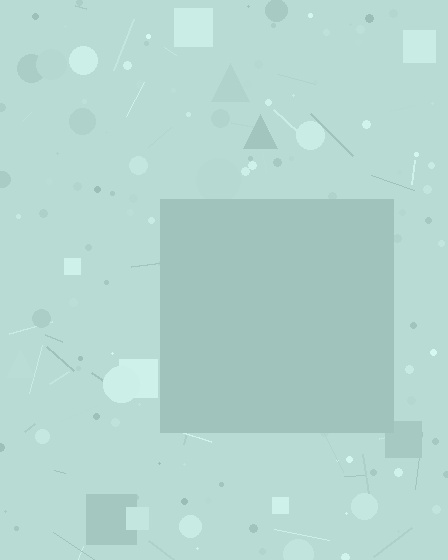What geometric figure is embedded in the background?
A square is embedded in the background.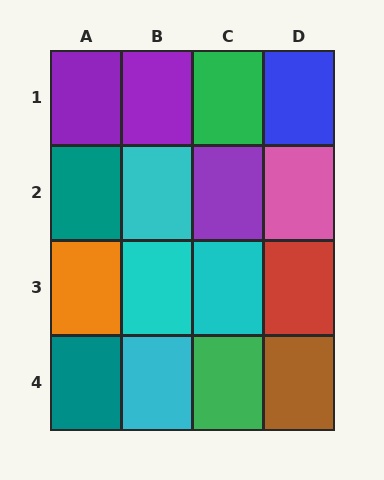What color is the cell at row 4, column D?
Brown.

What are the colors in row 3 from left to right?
Orange, cyan, cyan, red.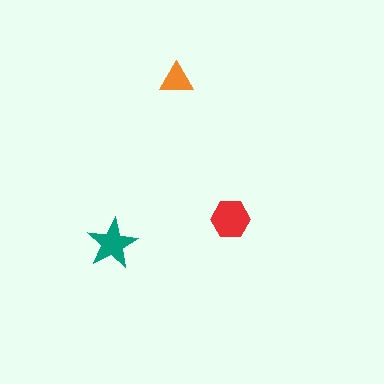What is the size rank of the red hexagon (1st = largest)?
1st.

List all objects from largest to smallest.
The red hexagon, the teal star, the orange triangle.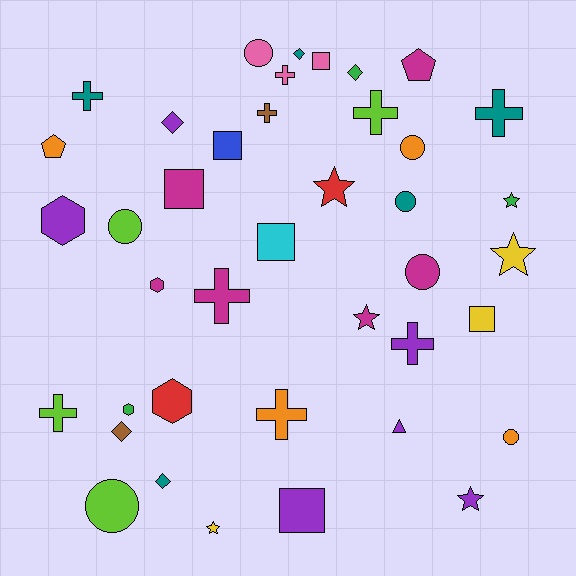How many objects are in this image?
There are 40 objects.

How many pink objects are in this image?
There are 3 pink objects.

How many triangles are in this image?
There is 1 triangle.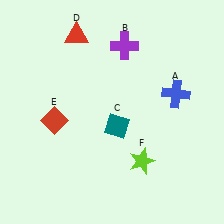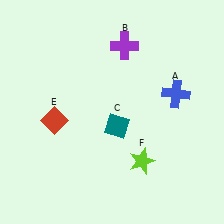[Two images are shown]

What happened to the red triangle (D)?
The red triangle (D) was removed in Image 2. It was in the top-left area of Image 1.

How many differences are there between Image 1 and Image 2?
There is 1 difference between the two images.